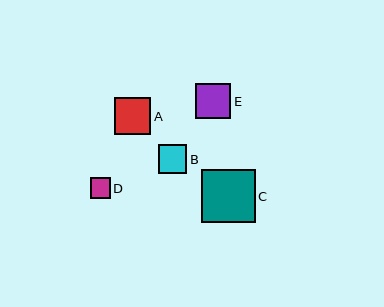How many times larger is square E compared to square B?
Square E is approximately 1.2 times the size of square B.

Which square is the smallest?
Square D is the smallest with a size of approximately 20 pixels.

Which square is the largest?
Square C is the largest with a size of approximately 54 pixels.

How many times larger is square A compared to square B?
Square A is approximately 1.3 times the size of square B.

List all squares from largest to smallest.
From largest to smallest: C, A, E, B, D.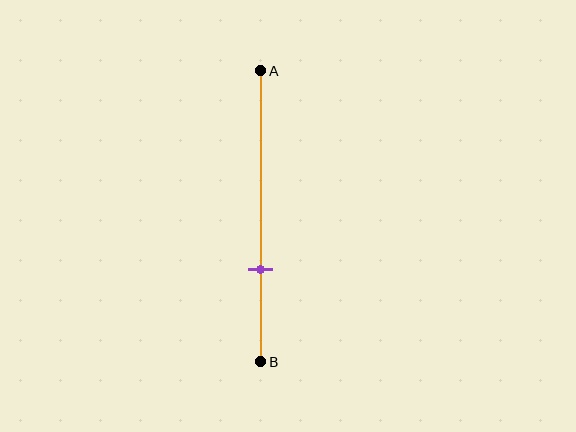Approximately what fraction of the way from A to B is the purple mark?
The purple mark is approximately 70% of the way from A to B.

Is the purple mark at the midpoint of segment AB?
No, the mark is at about 70% from A, not at the 50% midpoint.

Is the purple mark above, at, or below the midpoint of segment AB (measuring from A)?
The purple mark is below the midpoint of segment AB.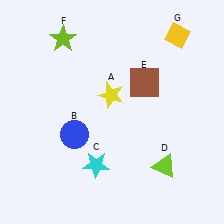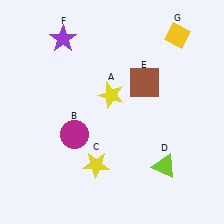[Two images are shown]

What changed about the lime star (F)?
In Image 1, F is lime. In Image 2, it changed to purple.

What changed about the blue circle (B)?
In Image 1, B is blue. In Image 2, it changed to magenta.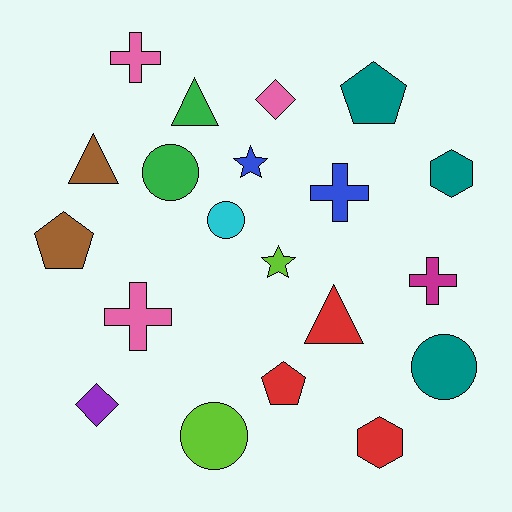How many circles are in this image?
There are 4 circles.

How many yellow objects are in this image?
There are no yellow objects.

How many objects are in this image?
There are 20 objects.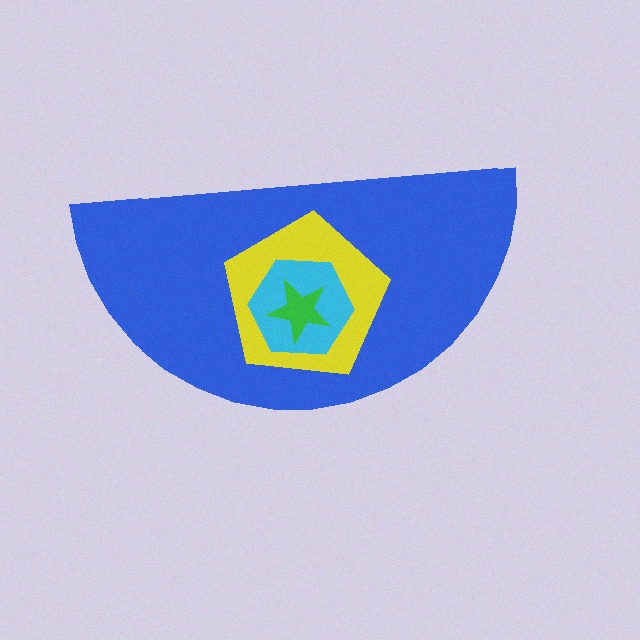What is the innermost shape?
The green star.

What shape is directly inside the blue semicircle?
The yellow pentagon.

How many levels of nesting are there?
4.